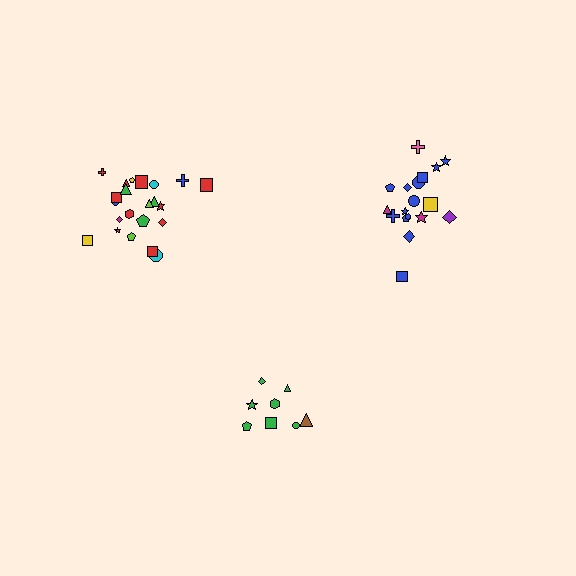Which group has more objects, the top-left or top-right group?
The top-left group.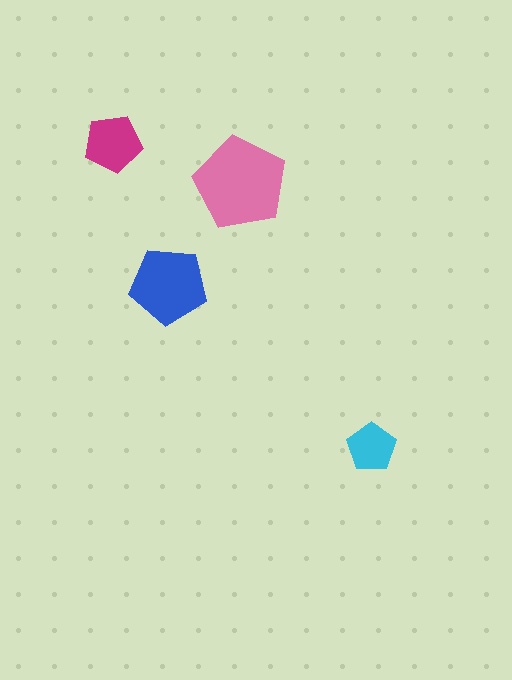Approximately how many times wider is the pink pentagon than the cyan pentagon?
About 2 times wider.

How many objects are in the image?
There are 4 objects in the image.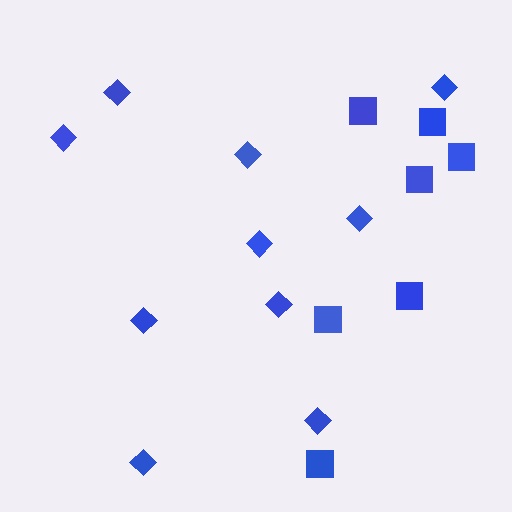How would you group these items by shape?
There are 2 groups: one group of diamonds (10) and one group of squares (7).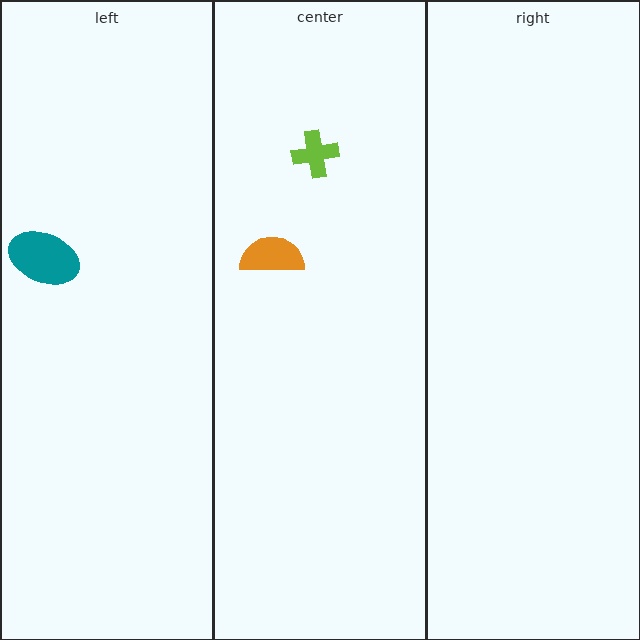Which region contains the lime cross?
The center region.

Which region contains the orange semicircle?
The center region.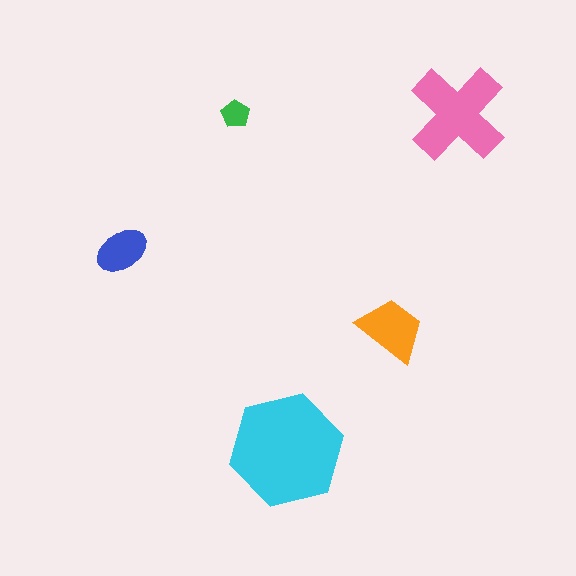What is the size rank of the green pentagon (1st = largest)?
5th.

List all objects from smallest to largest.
The green pentagon, the blue ellipse, the orange trapezoid, the pink cross, the cyan hexagon.